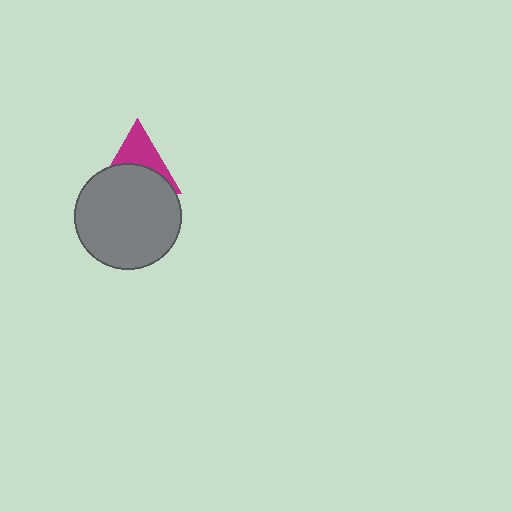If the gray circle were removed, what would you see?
You would see the complete magenta triangle.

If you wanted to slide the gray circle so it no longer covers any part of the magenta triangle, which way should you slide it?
Slide it down — that is the most direct way to separate the two shapes.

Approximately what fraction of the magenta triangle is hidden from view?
Roughly 54% of the magenta triangle is hidden behind the gray circle.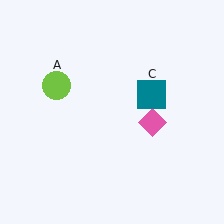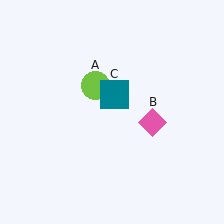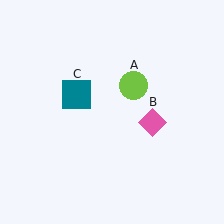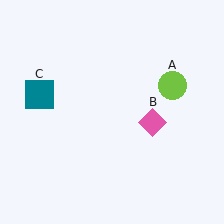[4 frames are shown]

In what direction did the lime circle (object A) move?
The lime circle (object A) moved right.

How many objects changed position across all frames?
2 objects changed position: lime circle (object A), teal square (object C).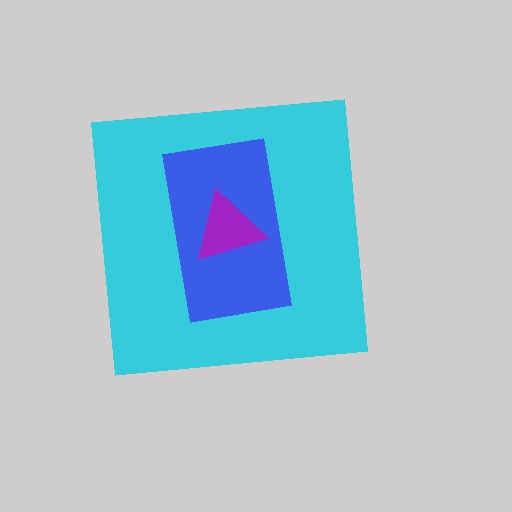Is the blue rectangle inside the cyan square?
Yes.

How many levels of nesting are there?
3.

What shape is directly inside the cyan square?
The blue rectangle.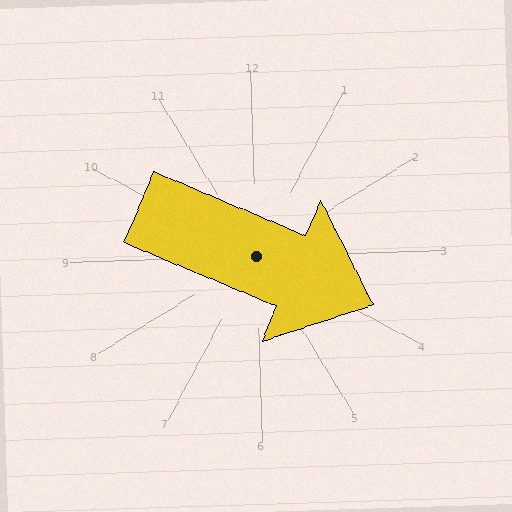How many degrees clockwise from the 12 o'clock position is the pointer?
Approximately 114 degrees.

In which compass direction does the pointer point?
Southeast.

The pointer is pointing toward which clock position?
Roughly 4 o'clock.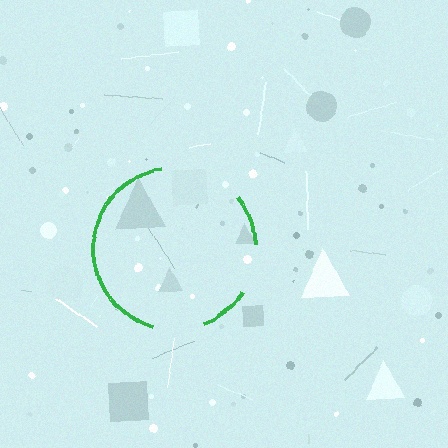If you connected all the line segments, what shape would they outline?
They would outline a circle.